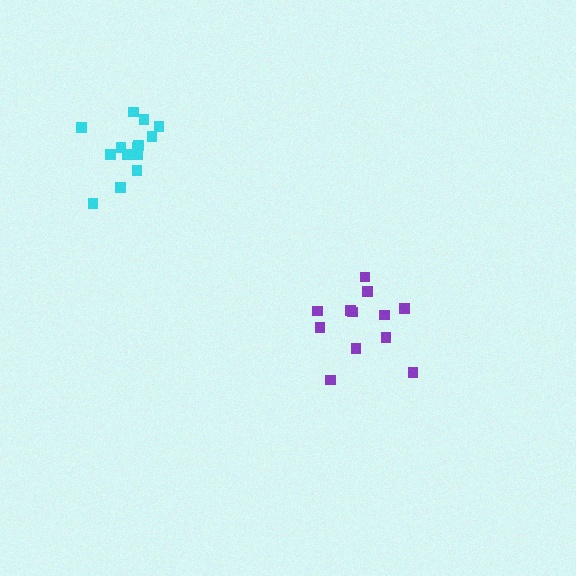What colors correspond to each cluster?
The clusters are colored: purple, cyan.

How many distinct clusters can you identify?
There are 2 distinct clusters.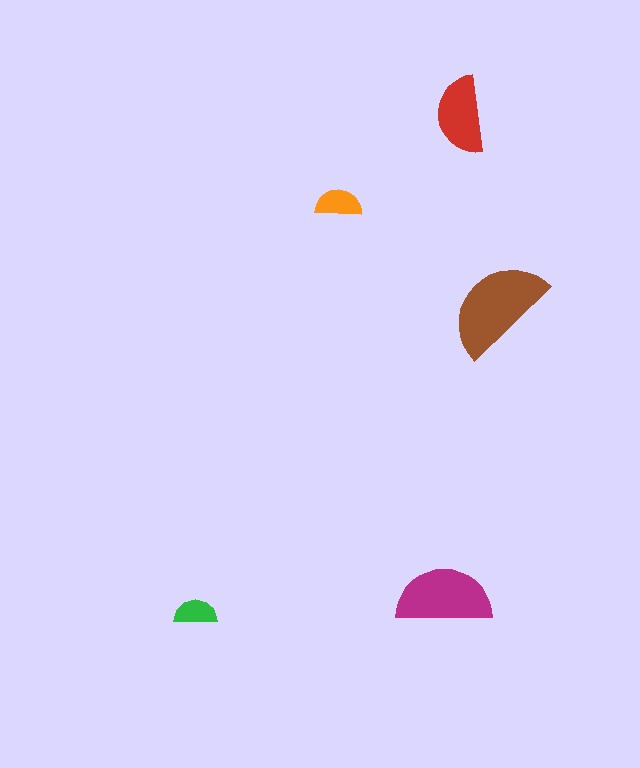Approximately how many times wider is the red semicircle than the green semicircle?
About 2 times wider.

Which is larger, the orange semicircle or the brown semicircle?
The brown one.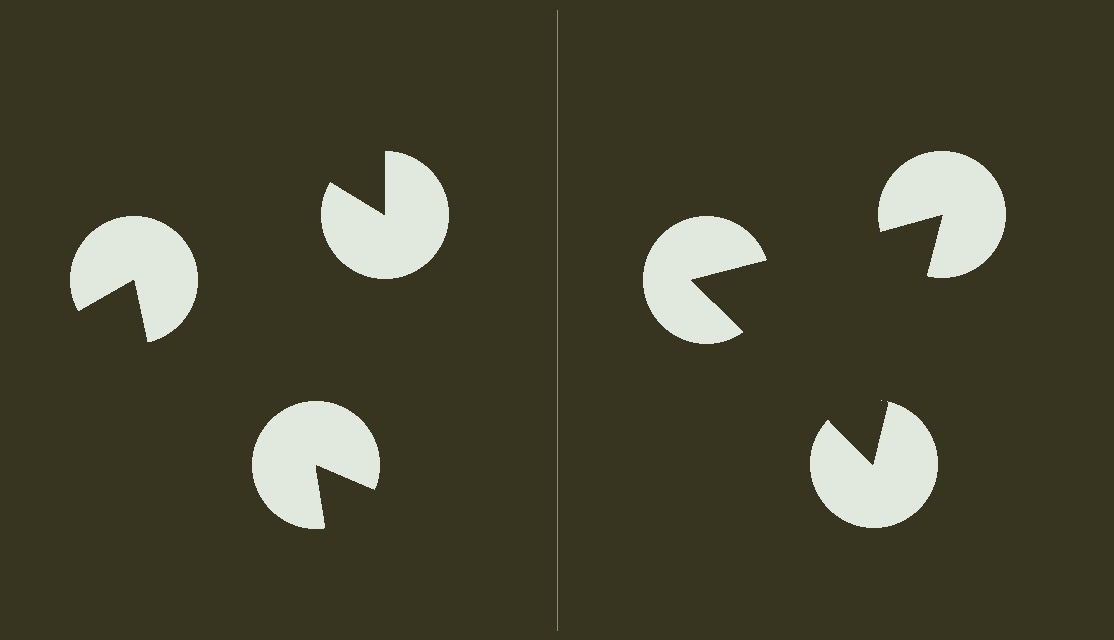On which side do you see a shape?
An illusory triangle appears on the right side. On the left side the wedge cuts are rotated, so no coherent shape forms.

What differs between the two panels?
The pac-man discs are positioned identically on both sides; only the wedge orientations differ. On the right they align to a triangle; on the left they are misaligned.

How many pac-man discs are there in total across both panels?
6 — 3 on each side.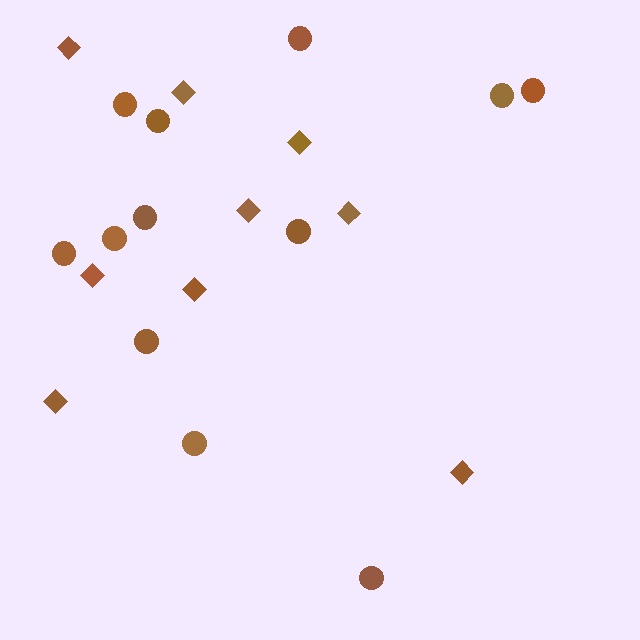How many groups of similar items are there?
There are 2 groups: one group of circles (12) and one group of diamonds (9).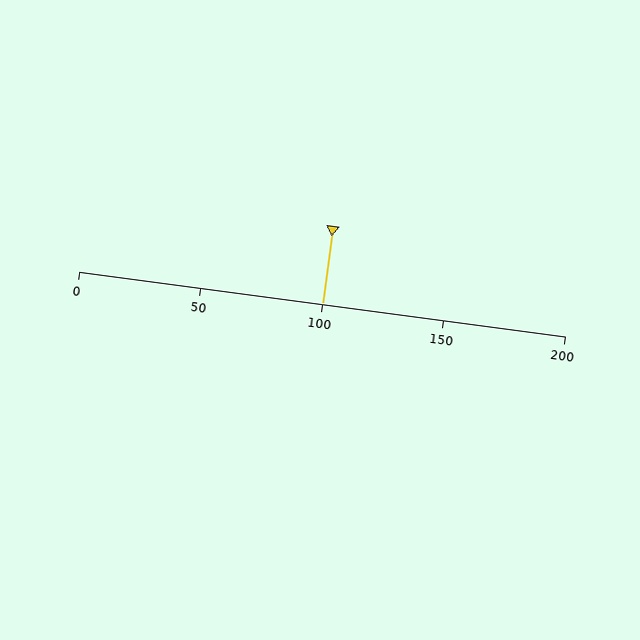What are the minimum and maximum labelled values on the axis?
The axis runs from 0 to 200.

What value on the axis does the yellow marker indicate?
The marker indicates approximately 100.